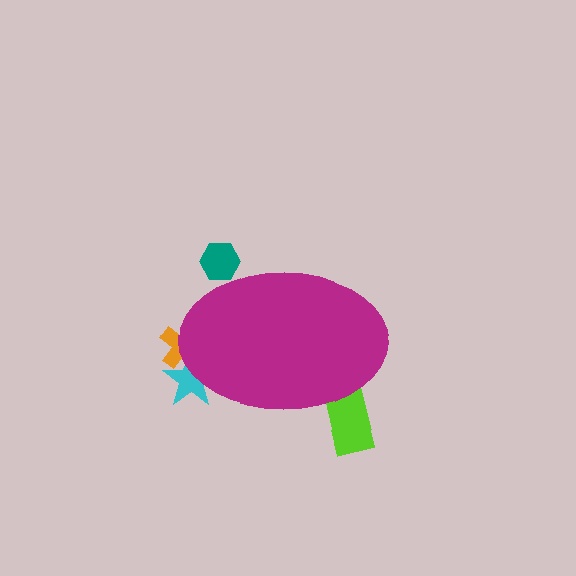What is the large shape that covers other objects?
A magenta ellipse.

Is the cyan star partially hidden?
Yes, the cyan star is partially hidden behind the magenta ellipse.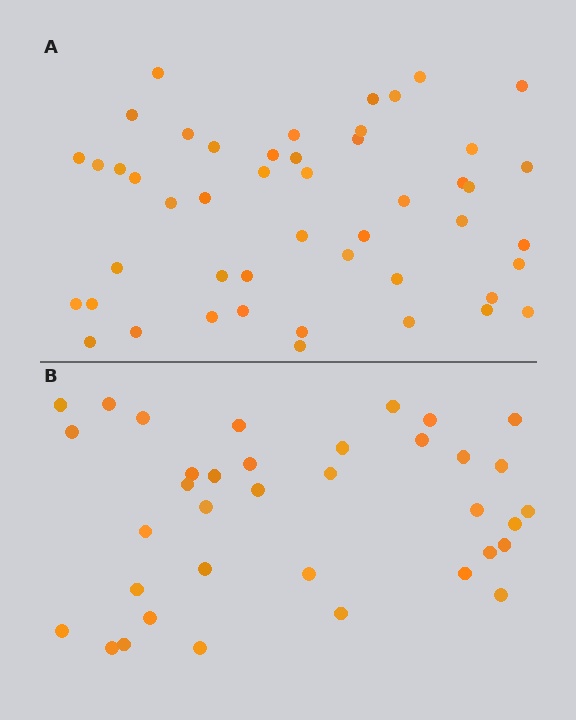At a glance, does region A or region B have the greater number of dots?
Region A (the top region) has more dots.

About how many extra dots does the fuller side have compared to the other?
Region A has roughly 12 or so more dots than region B.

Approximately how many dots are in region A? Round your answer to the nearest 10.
About 50 dots. (The exact count is 48, which rounds to 50.)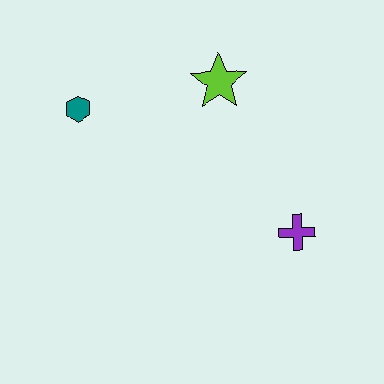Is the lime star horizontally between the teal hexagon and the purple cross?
Yes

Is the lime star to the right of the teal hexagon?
Yes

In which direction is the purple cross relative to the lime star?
The purple cross is below the lime star.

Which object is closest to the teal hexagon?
The lime star is closest to the teal hexagon.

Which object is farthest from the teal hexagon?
The purple cross is farthest from the teal hexagon.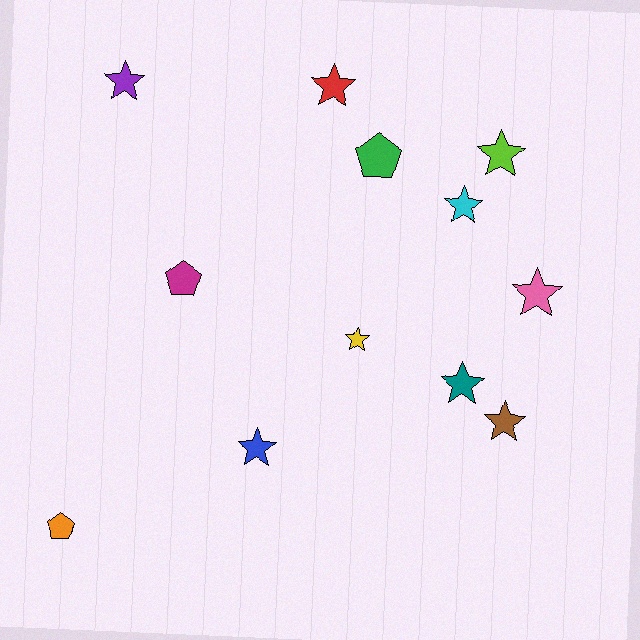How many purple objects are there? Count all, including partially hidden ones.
There is 1 purple object.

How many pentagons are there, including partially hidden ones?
There are 3 pentagons.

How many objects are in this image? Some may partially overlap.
There are 12 objects.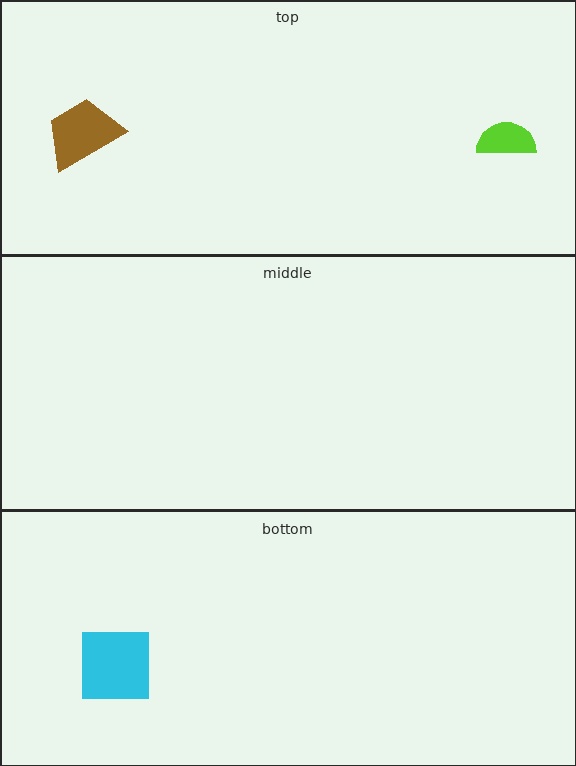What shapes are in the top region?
The lime semicircle, the brown trapezoid.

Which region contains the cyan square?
The bottom region.